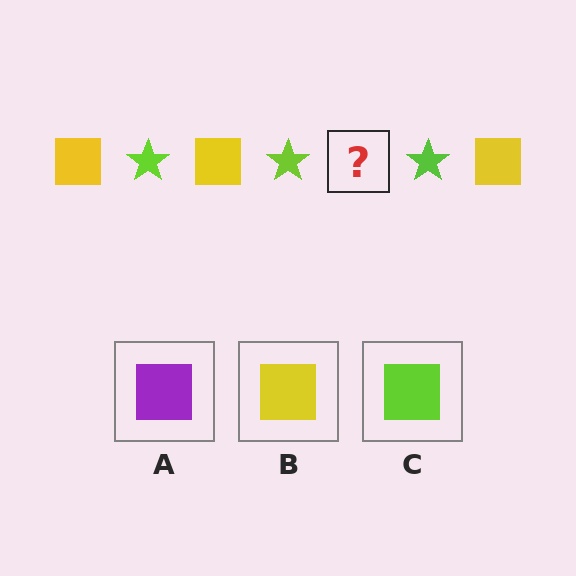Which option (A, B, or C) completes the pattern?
B.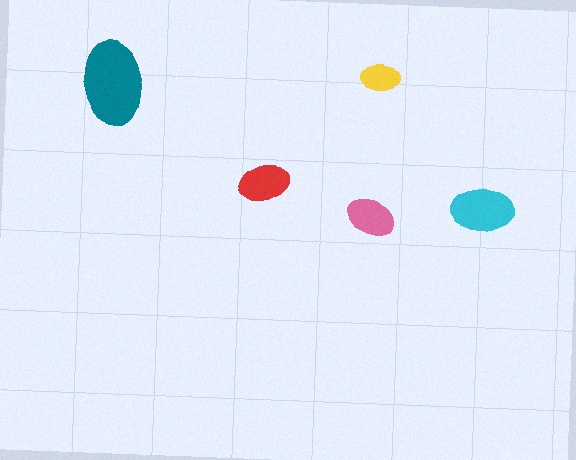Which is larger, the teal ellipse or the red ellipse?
The teal one.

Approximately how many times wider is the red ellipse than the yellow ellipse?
About 1.5 times wider.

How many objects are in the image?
There are 5 objects in the image.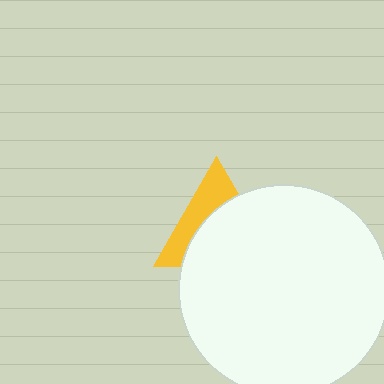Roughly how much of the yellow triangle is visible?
A small part of it is visible (roughly 39%).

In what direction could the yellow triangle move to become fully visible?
The yellow triangle could move up. That would shift it out from behind the white circle entirely.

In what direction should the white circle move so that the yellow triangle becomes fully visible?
The white circle should move down. That is the shortest direction to clear the overlap and leave the yellow triangle fully visible.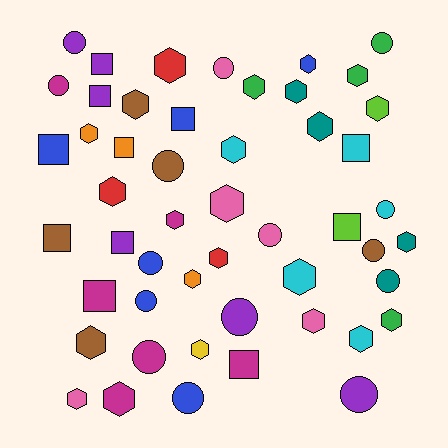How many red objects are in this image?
There are 3 red objects.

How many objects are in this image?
There are 50 objects.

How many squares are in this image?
There are 11 squares.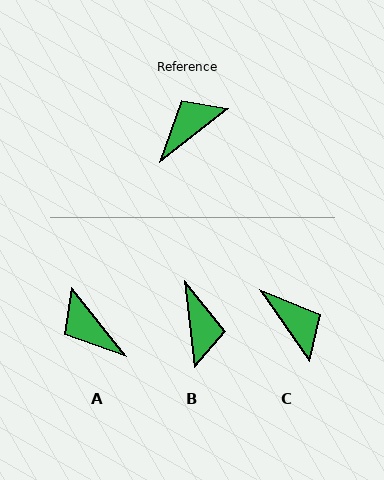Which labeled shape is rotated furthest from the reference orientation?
B, about 121 degrees away.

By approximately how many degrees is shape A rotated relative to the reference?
Approximately 91 degrees counter-clockwise.